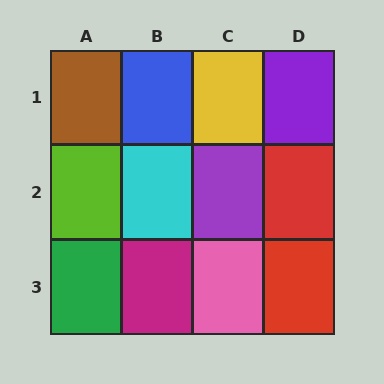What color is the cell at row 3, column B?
Magenta.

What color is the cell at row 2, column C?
Purple.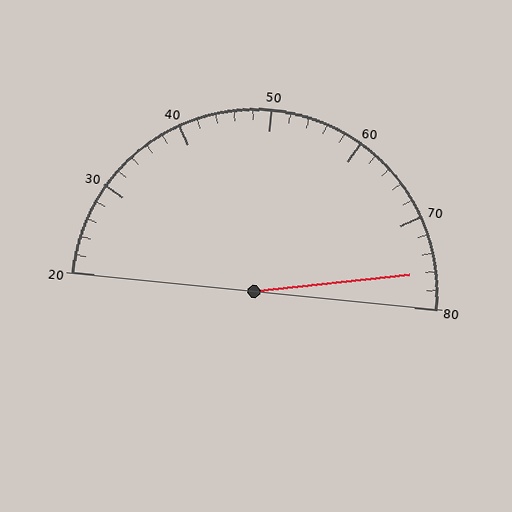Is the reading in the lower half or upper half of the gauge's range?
The reading is in the upper half of the range (20 to 80).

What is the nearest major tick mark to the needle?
The nearest major tick mark is 80.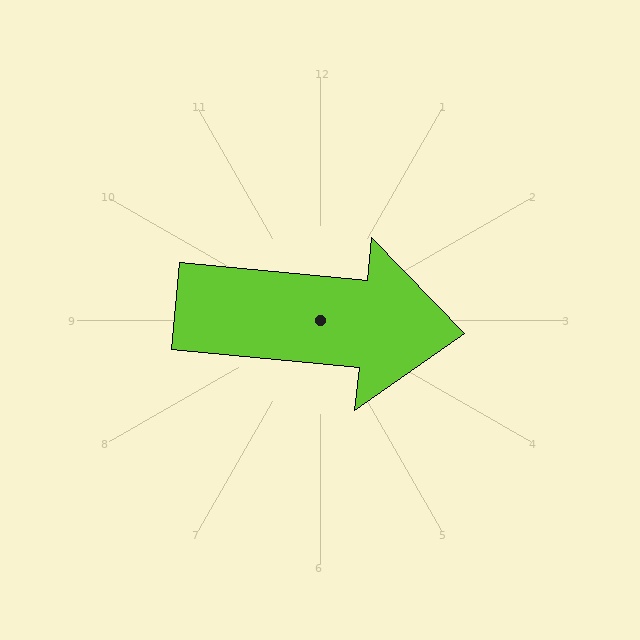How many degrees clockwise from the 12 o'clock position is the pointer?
Approximately 96 degrees.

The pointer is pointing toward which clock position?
Roughly 3 o'clock.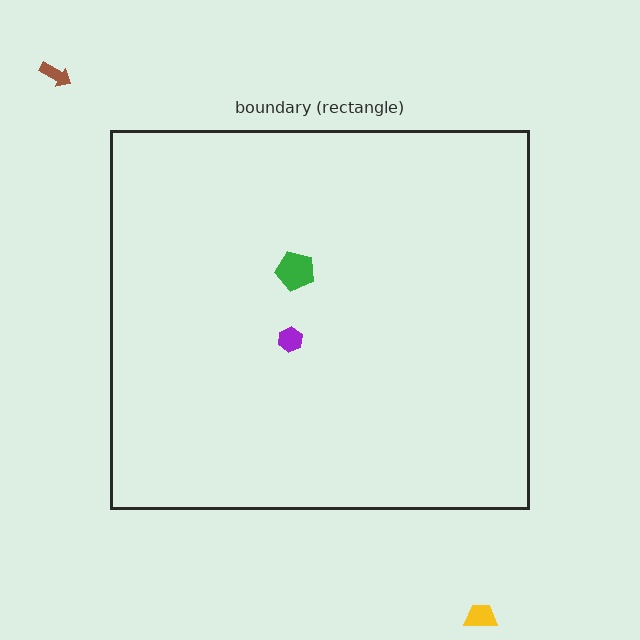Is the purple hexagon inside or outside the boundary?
Inside.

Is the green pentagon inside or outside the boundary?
Inside.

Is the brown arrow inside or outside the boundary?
Outside.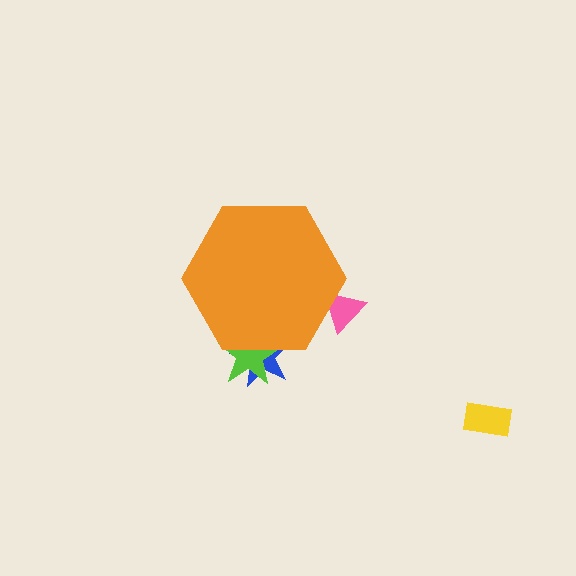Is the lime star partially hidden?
Yes, the lime star is partially hidden behind the orange hexagon.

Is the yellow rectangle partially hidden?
No, the yellow rectangle is fully visible.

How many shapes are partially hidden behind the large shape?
3 shapes are partially hidden.